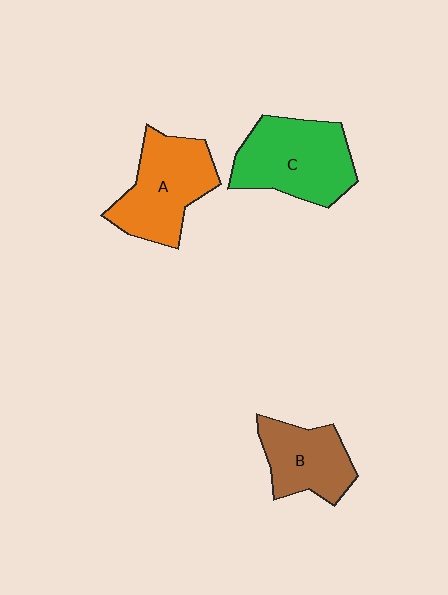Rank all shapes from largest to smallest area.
From largest to smallest: C (green), A (orange), B (brown).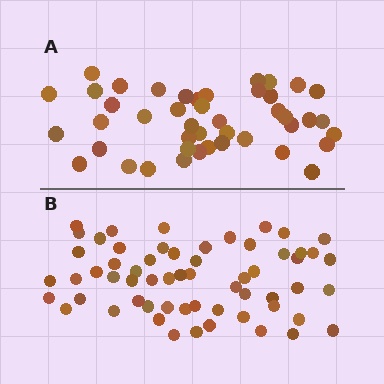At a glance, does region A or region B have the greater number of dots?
Region B (the bottom region) has more dots.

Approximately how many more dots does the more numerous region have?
Region B has approximately 15 more dots than region A.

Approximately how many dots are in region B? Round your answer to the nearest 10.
About 60 dots.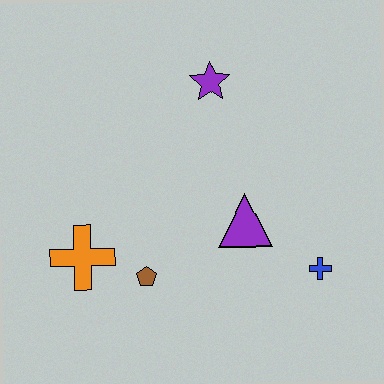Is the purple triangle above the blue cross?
Yes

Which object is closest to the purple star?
The purple triangle is closest to the purple star.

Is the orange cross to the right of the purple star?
No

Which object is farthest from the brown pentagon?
The purple star is farthest from the brown pentagon.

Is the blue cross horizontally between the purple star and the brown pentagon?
No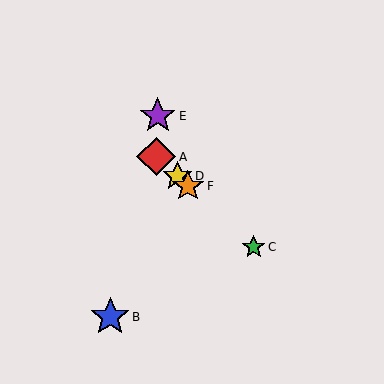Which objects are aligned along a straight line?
Objects A, C, D, F are aligned along a straight line.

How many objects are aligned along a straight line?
4 objects (A, C, D, F) are aligned along a straight line.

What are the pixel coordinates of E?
Object E is at (158, 116).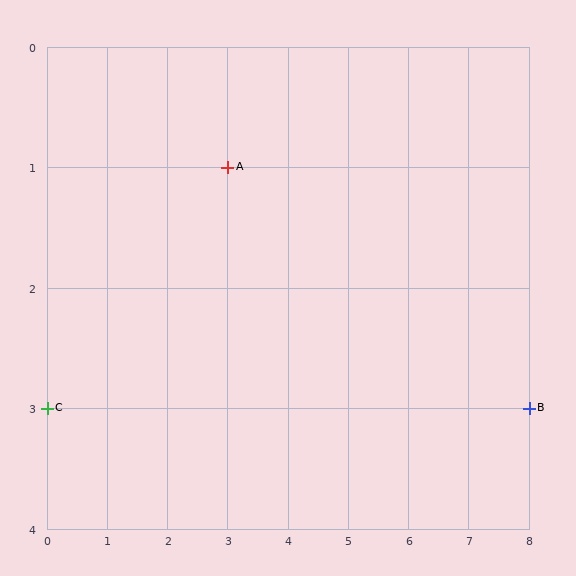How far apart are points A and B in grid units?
Points A and B are 5 columns and 2 rows apart (about 5.4 grid units diagonally).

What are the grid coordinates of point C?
Point C is at grid coordinates (0, 3).